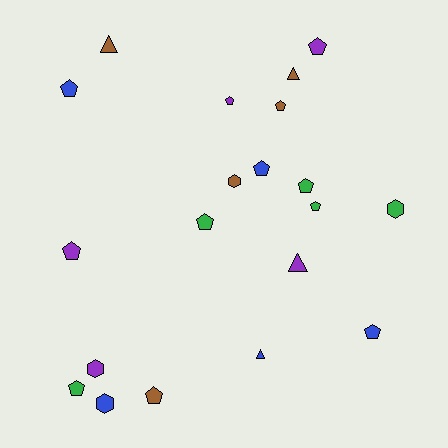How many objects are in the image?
There are 20 objects.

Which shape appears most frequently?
Pentagon, with 12 objects.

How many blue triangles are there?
There is 1 blue triangle.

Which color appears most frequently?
Brown, with 5 objects.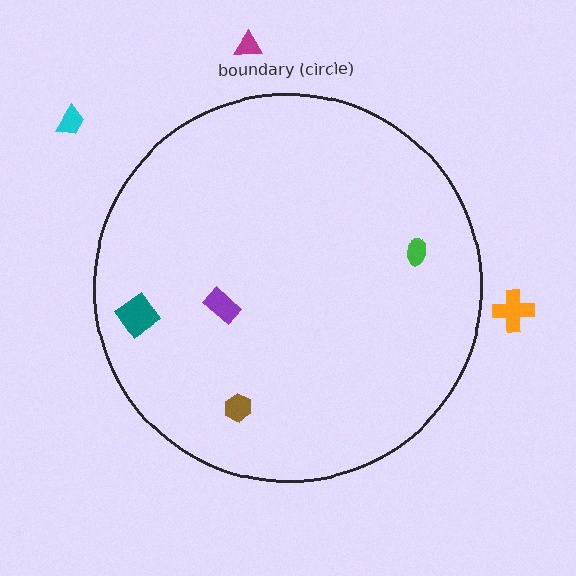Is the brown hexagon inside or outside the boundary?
Inside.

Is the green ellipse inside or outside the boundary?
Inside.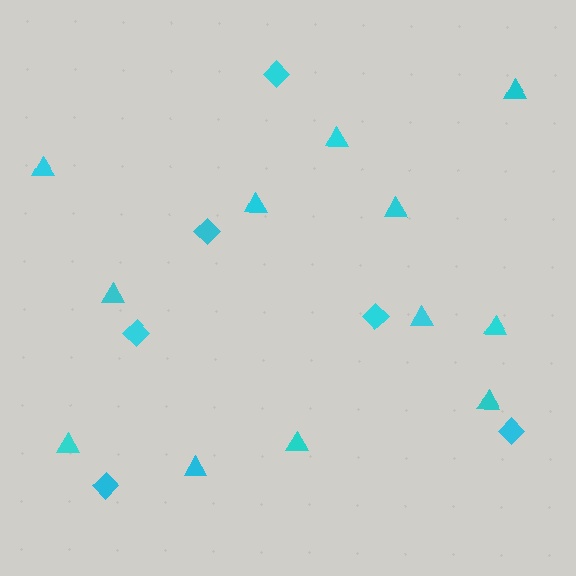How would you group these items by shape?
There are 2 groups: one group of diamonds (6) and one group of triangles (12).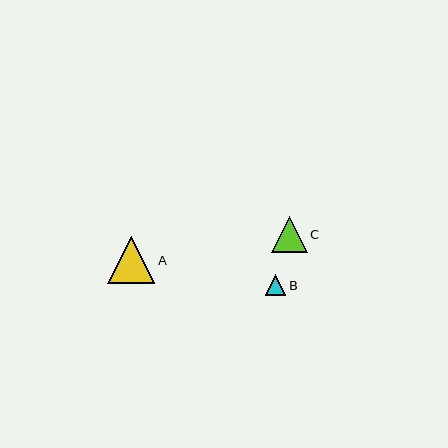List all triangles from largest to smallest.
From largest to smallest: A, C, B.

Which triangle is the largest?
Triangle A is the largest with a size of approximately 47 pixels.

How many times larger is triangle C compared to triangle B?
Triangle C is approximately 1.8 times the size of triangle B.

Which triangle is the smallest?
Triangle B is the smallest with a size of approximately 20 pixels.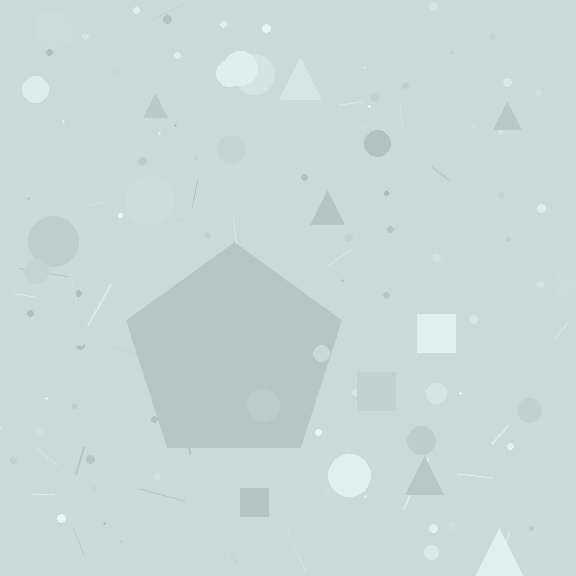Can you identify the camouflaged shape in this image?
The camouflaged shape is a pentagon.